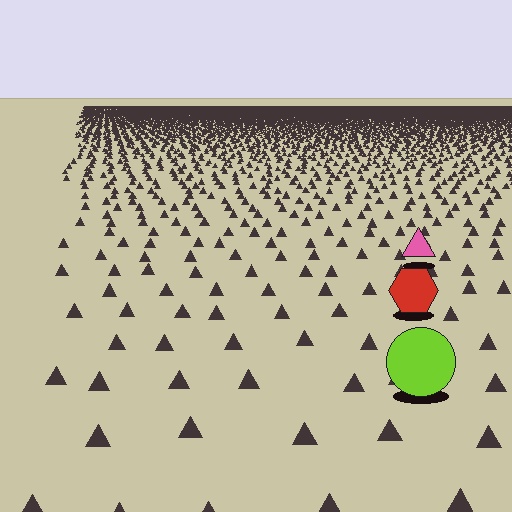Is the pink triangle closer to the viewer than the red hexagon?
No. The red hexagon is closer — you can tell from the texture gradient: the ground texture is coarser near it.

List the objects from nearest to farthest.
From nearest to farthest: the lime circle, the red hexagon, the pink triangle.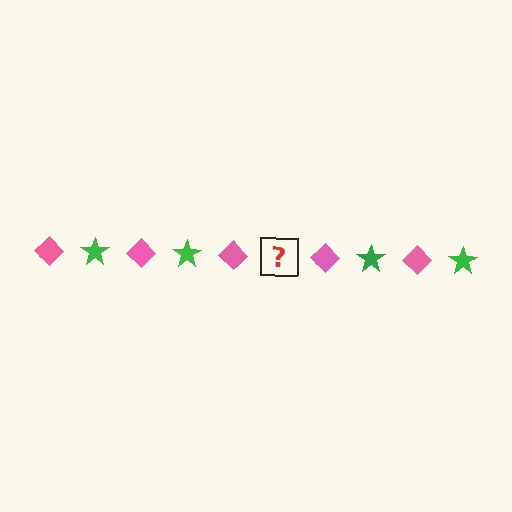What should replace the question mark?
The question mark should be replaced with a green star.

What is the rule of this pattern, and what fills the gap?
The rule is that the pattern alternates between pink diamond and green star. The gap should be filled with a green star.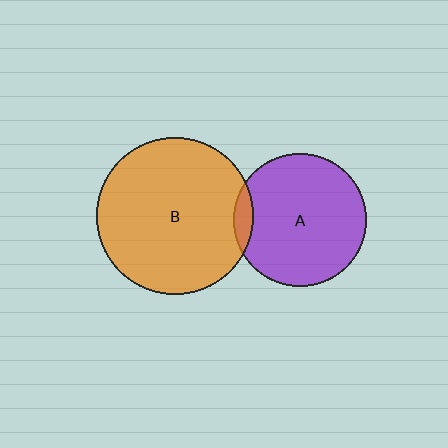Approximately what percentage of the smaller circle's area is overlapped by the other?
Approximately 5%.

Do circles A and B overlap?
Yes.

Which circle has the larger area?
Circle B (orange).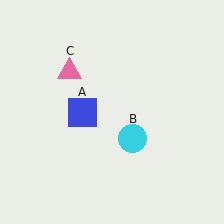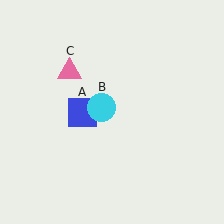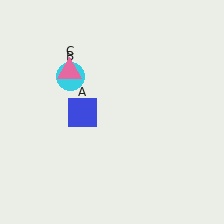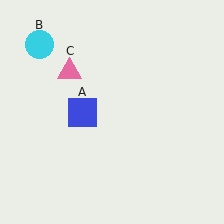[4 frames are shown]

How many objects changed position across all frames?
1 object changed position: cyan circle (object B).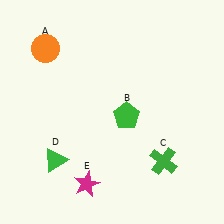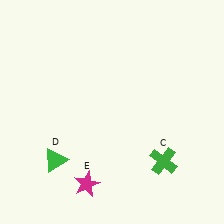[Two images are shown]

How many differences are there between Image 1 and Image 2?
There are 2 differences between the two images.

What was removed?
The orange circle (A), the green pentagon (B) were removed in Image 2.